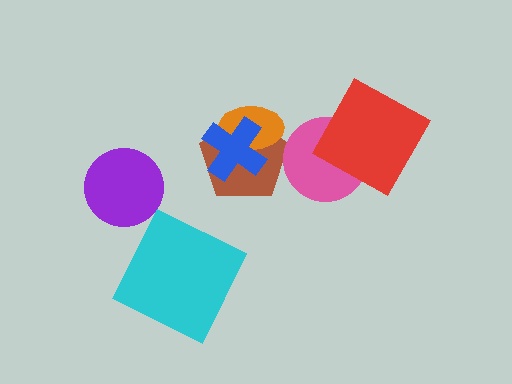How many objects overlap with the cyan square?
0 objects overlap with the cyan square.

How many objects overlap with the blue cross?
2 objects overlap with the blue cross.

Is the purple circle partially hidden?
No, no other shape covers it.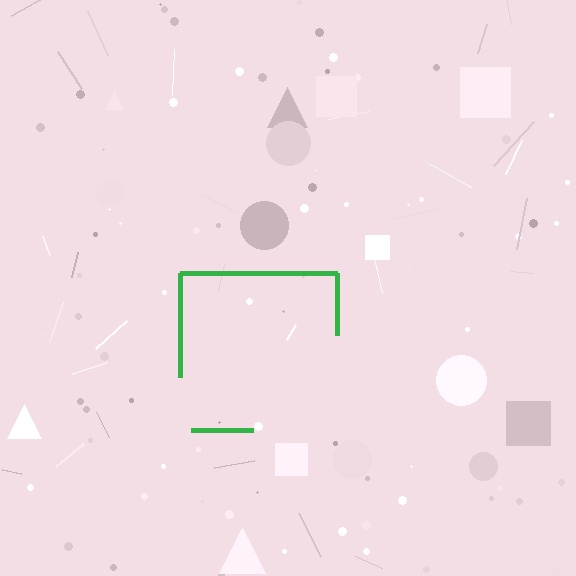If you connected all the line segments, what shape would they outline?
They would outline a square.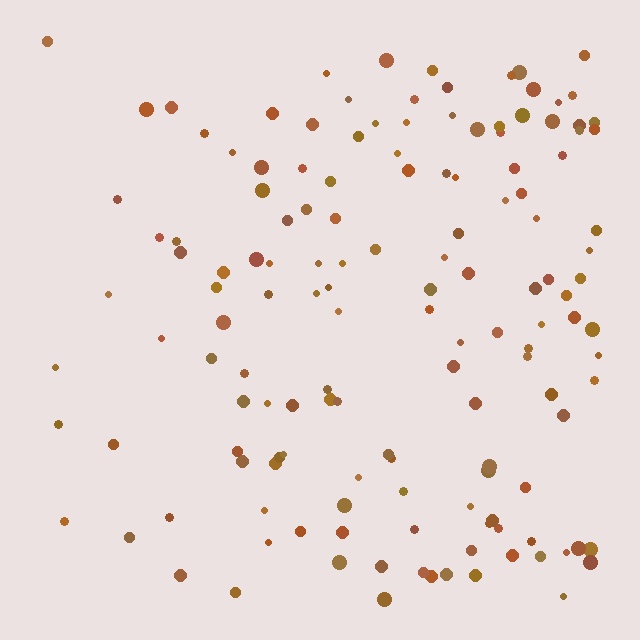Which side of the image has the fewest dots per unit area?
The left.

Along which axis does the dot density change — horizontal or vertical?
Horizontal.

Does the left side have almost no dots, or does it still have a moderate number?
Still a moderate number, just noticeably fewer than the right.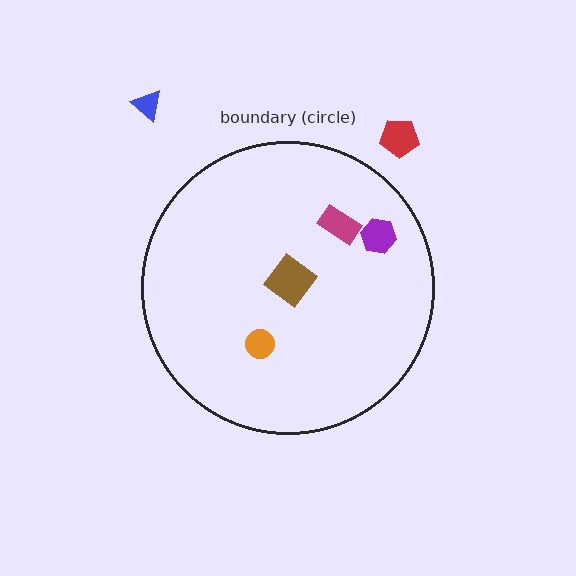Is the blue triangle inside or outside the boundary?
Outside.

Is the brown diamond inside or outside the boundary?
Inside.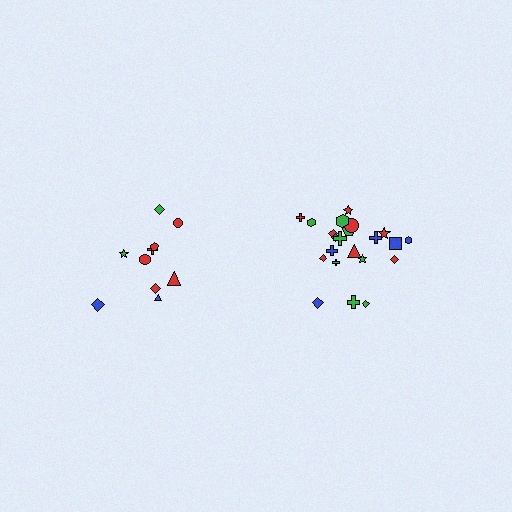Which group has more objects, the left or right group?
The right group.